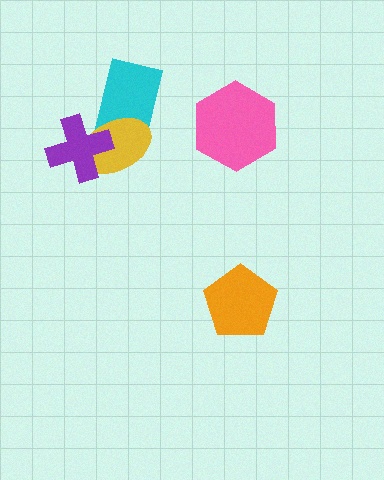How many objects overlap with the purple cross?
2 objects overlap with the purple cross.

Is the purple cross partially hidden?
No, no other shape covers it.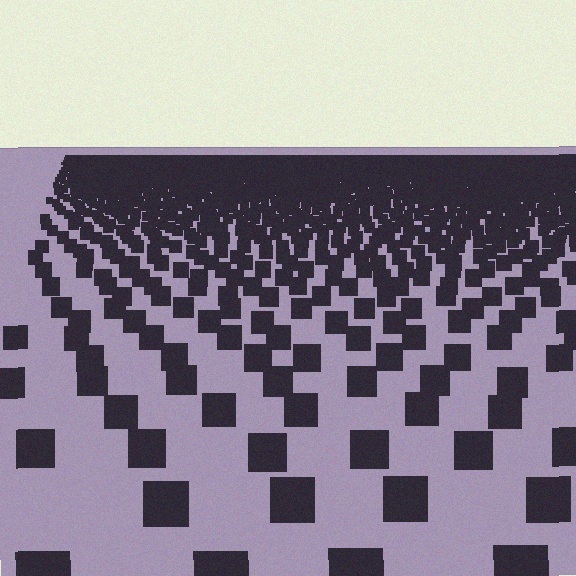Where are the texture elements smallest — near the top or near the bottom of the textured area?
Near the top.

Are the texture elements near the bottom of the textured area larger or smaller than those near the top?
Larger. Near the bottom, elements are closer to the viewer and appear at a bigger on-screen size.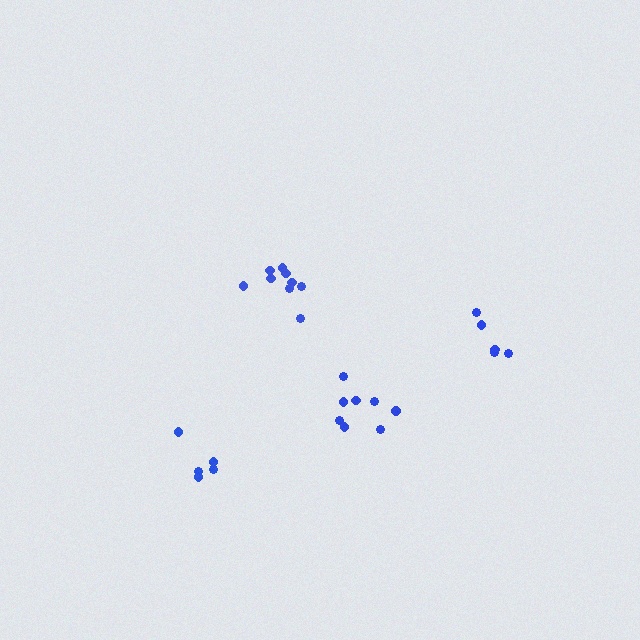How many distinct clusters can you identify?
There are 4 distinct clusters.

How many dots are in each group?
Group 1: 5 dots, Group 2: 9 dots, Group 3: 5 dots, Group 4: 8 dots (27 total).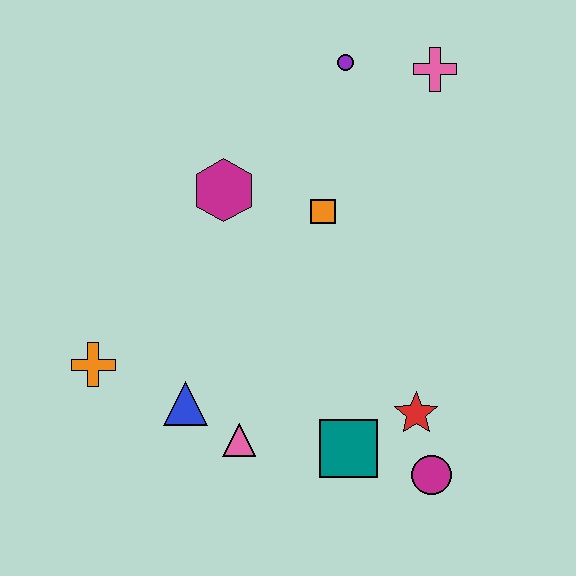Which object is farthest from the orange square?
The magenta circle is farthest from the orange square.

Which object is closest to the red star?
The magenta circle is closest to the red star.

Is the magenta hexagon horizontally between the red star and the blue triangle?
Yes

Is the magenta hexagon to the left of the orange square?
Yes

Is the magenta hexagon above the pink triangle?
Yes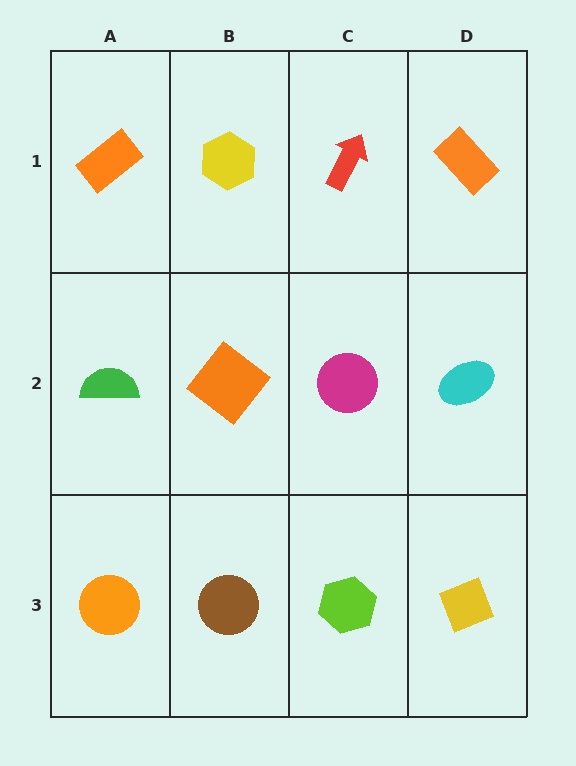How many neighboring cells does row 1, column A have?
2.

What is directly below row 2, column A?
An orange circle.